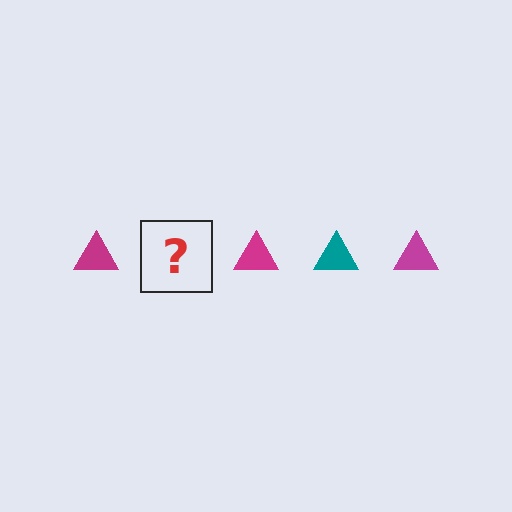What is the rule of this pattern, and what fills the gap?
The rule is that the pattern cycles through magenta, teal triangles. The gap should be filled with a teal triangle.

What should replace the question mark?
The question mark should be replaced with a teal triangle.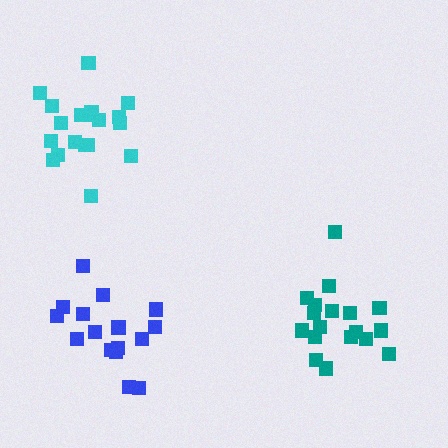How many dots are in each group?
Group 1: 19 dots, Group 2: 18 dots, Group 3: 16 dots (53 total).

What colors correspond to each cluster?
The clusters are colored: cyan, teal, blue.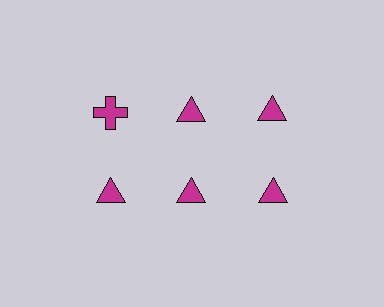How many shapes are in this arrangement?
There are 6 shapes arranged in a grid pattern.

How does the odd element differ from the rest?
It has a different shape: cross instead of triangle.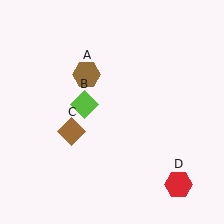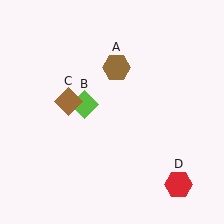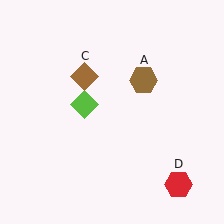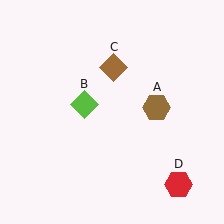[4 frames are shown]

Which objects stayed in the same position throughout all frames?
Lime diamond (object B) and red hexagon (object D) remained stationary.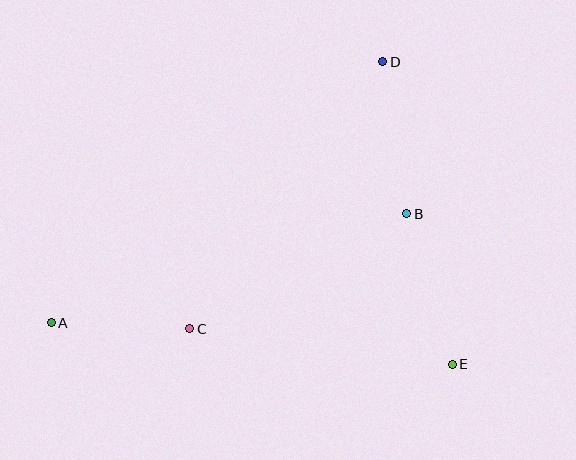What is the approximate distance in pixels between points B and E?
The distance between B and E is approximately 157 pixels.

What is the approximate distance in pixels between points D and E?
The distance between D and E is approximately 310 pixels.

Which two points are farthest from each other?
Points A and D are farthest from each other.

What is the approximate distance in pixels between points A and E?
The distance between A and E is approximately 403 pixels.